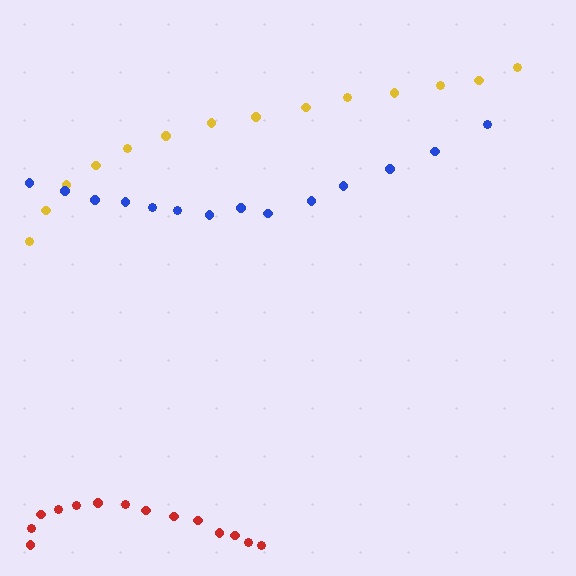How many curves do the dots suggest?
There are 3 distinct paths.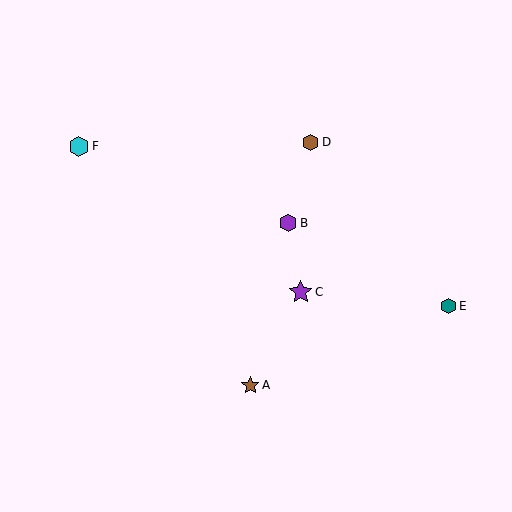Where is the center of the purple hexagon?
The center of the purple hexagon is at (288, 223).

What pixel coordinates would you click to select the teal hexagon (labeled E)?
Click at (449, 306) to select the teal hexagon E.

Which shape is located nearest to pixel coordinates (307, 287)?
The purple star (labeled C) at (301, 292) is nearest to that location.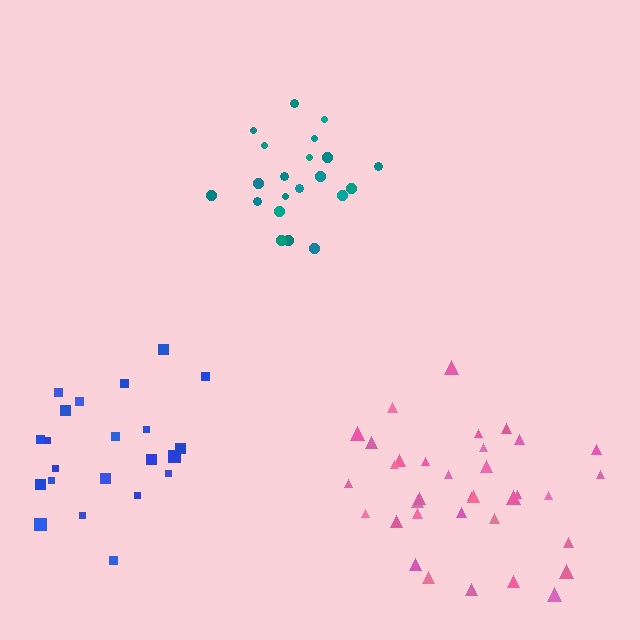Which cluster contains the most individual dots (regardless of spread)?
Pink (35).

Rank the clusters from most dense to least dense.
teal, pink, blue.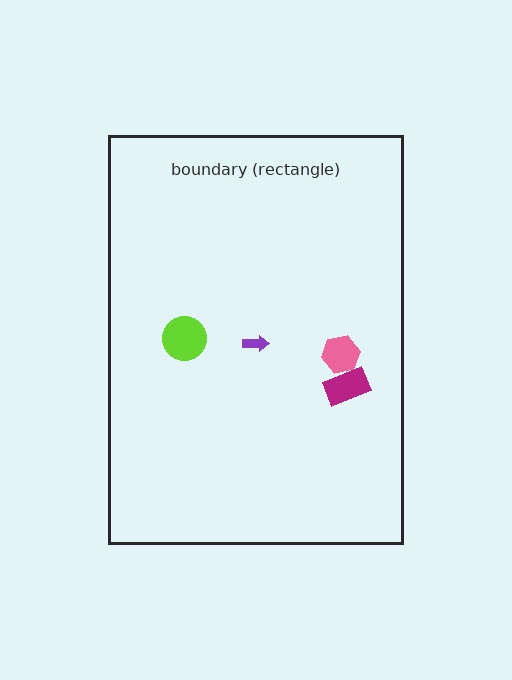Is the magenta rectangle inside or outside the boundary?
Inside.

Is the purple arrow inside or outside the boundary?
Inside.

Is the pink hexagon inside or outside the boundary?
Inside.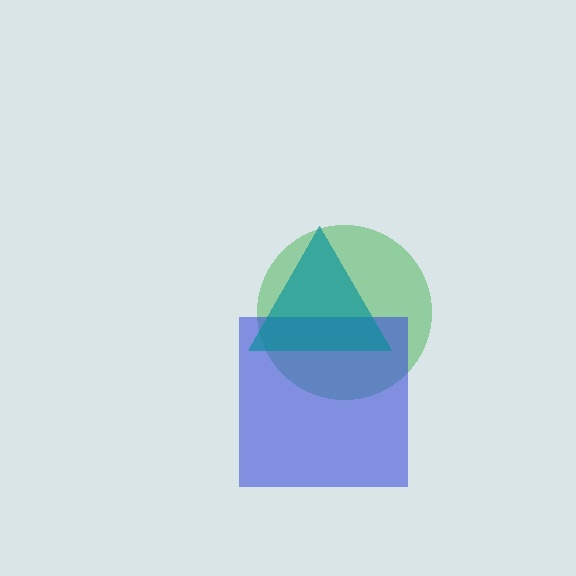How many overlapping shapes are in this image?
There are 3 overlapping shapes in the image.